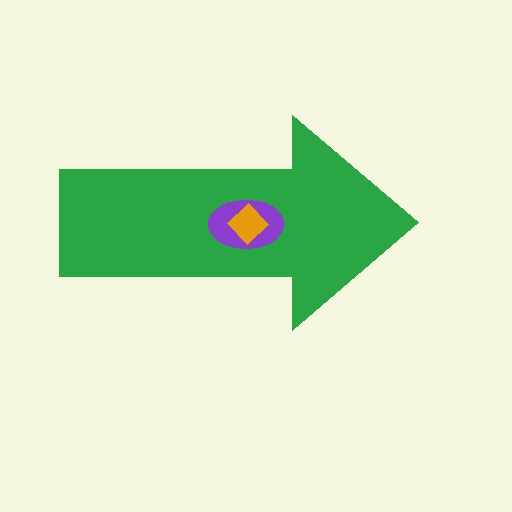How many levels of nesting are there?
3.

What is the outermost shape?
The green arrow.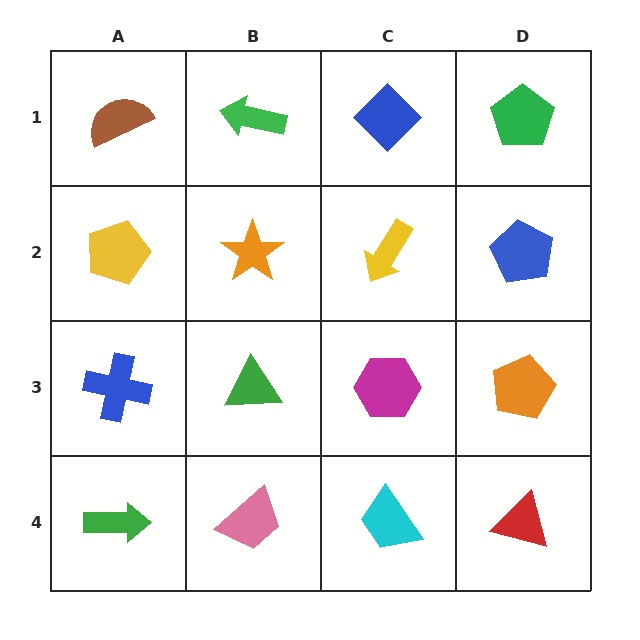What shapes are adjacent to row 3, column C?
A yellow arrow (row 2, column C), a cyan trapezoid (row 4, column C), a green triangle (row 3, column B), an orange pentagon (row 3, column D).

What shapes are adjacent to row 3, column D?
A blue pentagon (row 2, column D), a red triangle (row 4, column D), a magenta hexagon (row 3, column C).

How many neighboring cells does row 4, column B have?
3.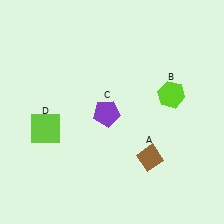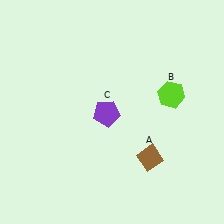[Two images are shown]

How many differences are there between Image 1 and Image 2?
There is 1 difference between the two images.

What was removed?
The lime square (D) was removed in Image 2.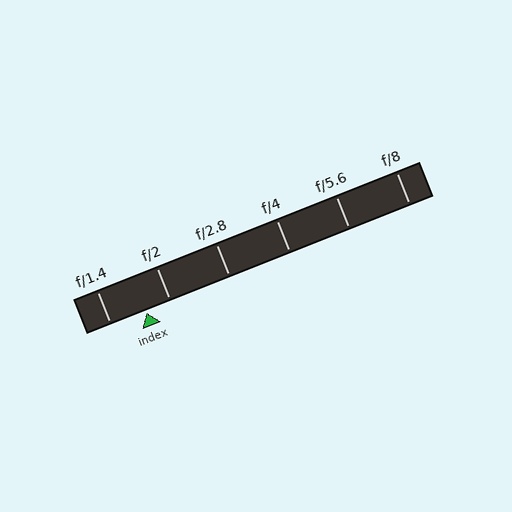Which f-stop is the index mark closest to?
The index mark is closest to f/2.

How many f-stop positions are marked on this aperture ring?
There are 6 f-stop positions marked.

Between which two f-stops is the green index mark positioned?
The index mark is between f/1.4 and f/2.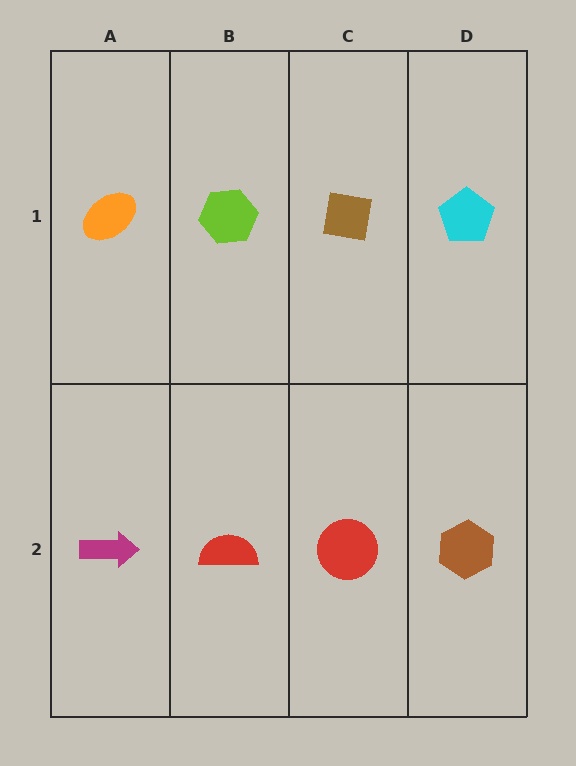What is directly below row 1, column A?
A magenta arrow.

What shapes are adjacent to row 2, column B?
A lime hexagon (row 1, column B), a magenta arrow (row 2, column A), a red circle (row 2, column C).